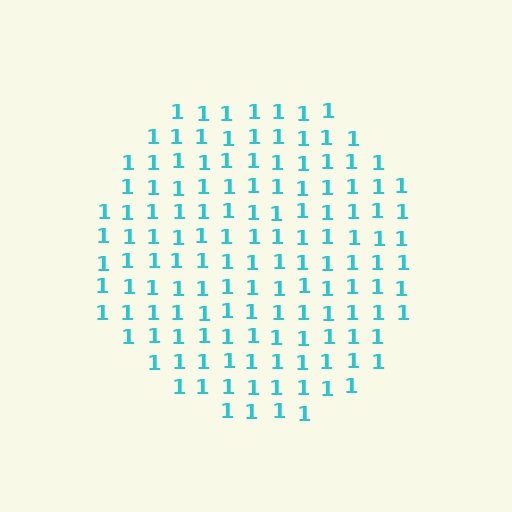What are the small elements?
The small elements are digit 1's.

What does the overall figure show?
The overall figure shows a circle.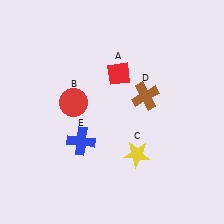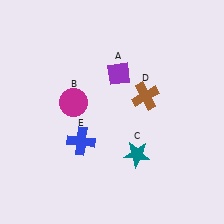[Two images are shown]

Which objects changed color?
A changed from red to purple. B changed from red to magenta. C changed from yellow to teal.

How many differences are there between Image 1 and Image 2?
There are 3 differences between the two images.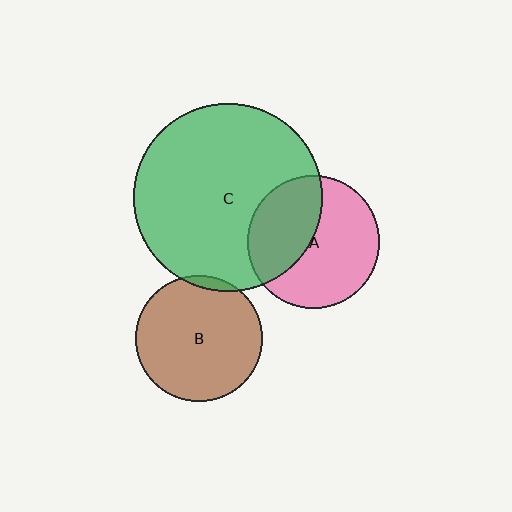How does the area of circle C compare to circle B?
Approximately 2.2 times.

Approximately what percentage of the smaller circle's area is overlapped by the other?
Approximately 5%.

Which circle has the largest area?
Circle C (green).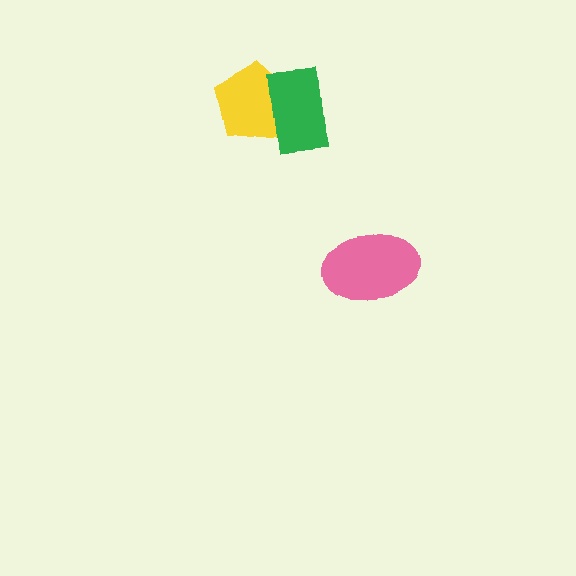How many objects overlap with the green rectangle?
1 object overlaps with the green rectangle.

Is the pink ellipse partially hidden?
No, no other shape covers it.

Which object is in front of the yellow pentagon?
The green rectangle is in front of the yellow pentagon.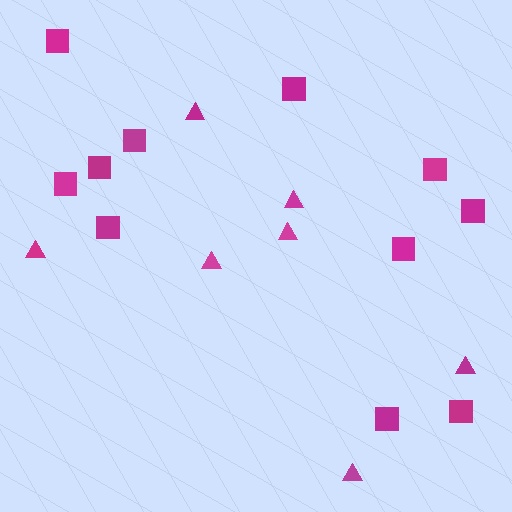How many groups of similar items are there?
There are 2 groups: one group of triangles (7) and one group of squares (11).